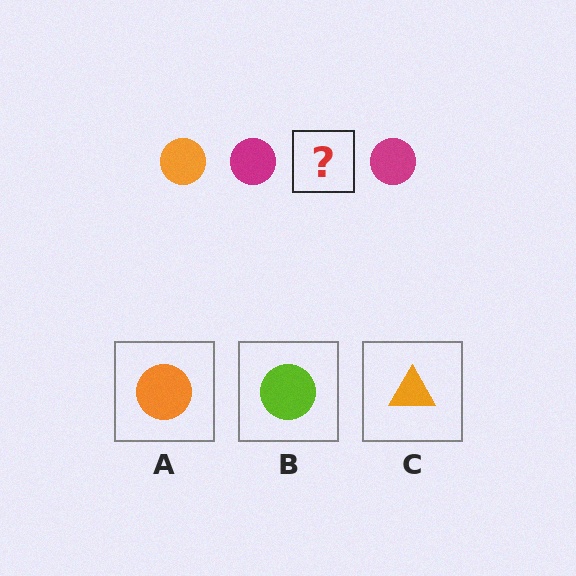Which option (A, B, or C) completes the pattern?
A.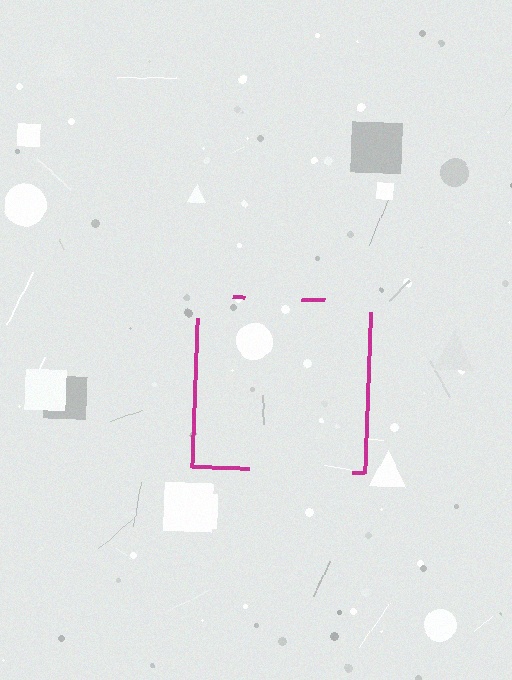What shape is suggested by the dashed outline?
The dashed outline suggests a square.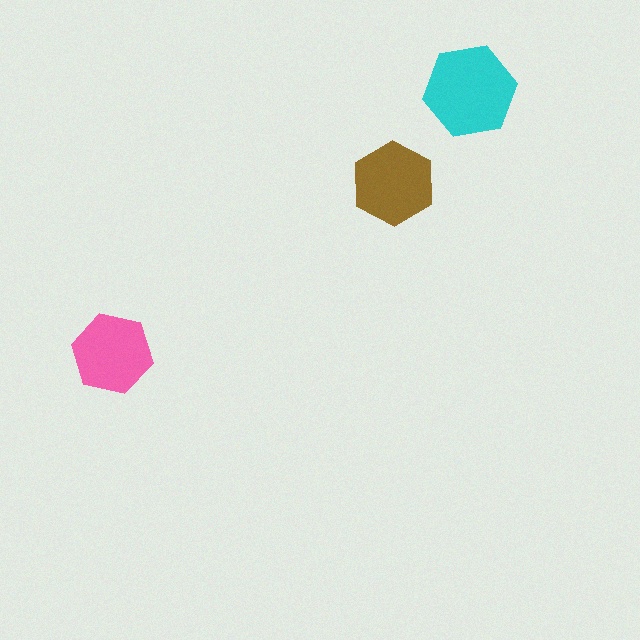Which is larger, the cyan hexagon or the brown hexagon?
The cyan one.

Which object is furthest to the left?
The pink hexagon is leftmost.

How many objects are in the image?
There are 3 objects in the image.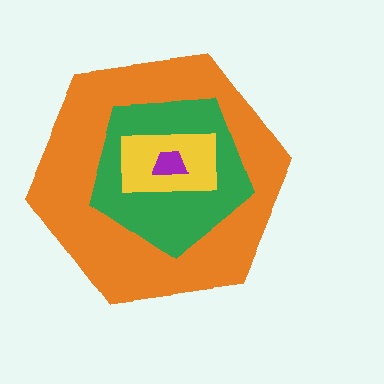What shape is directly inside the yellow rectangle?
The purple trapezoid.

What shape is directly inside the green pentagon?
The yellow rectangle.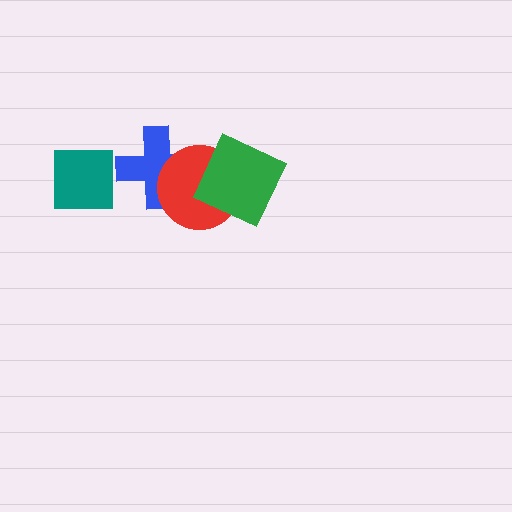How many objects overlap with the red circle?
2 objects overlap with the red circle.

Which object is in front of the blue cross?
The red circle is in front of the blue cross.